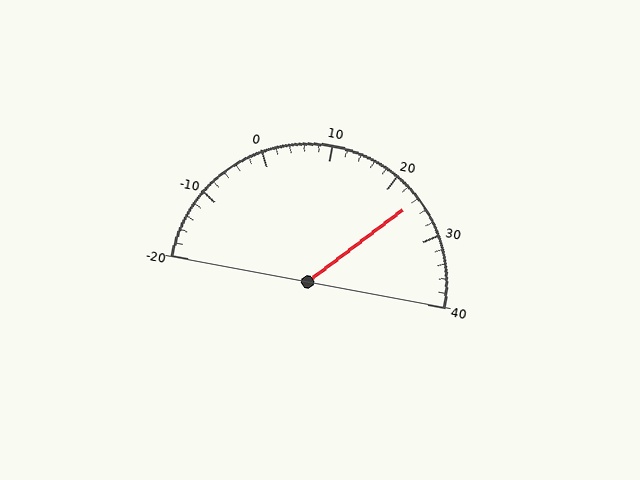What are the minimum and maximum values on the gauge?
The gauge ranges from -20 to 40.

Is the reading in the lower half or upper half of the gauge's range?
The reading is in the upper half of the range (-20 to 40).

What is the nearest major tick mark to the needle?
The nearest major tick mark is 20.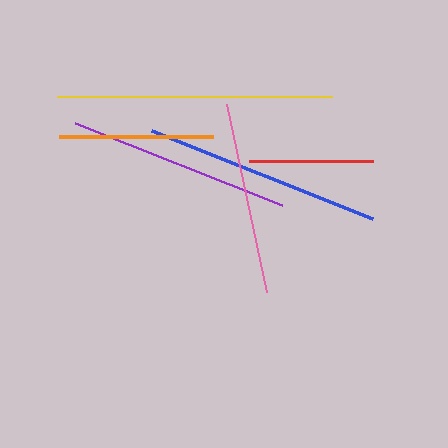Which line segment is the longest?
The yellow line is the longest at approximately 275 pixels.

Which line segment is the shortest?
The red line is the shortest at approximately 124 pixels.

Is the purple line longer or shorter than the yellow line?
The yellow line is longer than the purple line.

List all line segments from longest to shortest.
From longest to shortest: yellow, blue, purple, pink, orange, red.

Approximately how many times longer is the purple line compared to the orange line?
The purple line is approximately 1.5 times the length of the orange line.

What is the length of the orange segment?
The orange segment is approximately 153 pixels long.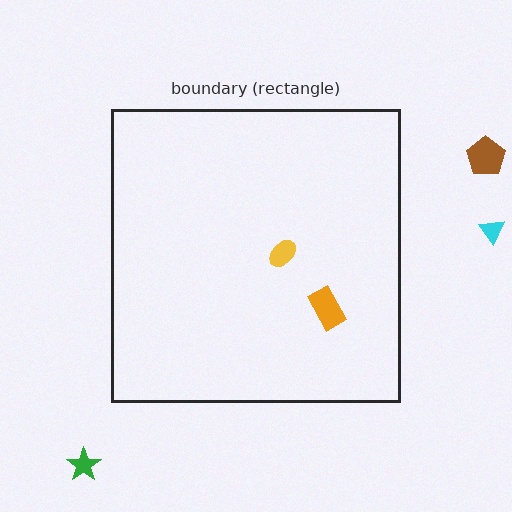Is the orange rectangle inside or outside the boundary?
Inside.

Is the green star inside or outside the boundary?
Outside.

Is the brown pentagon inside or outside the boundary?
Outside.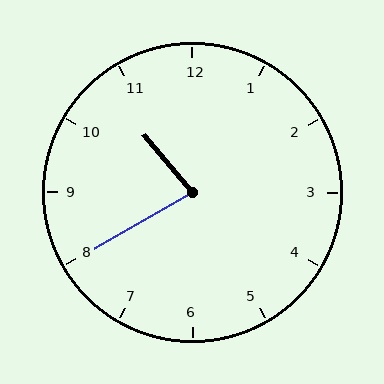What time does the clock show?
10:40.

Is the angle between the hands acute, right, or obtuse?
It is acute.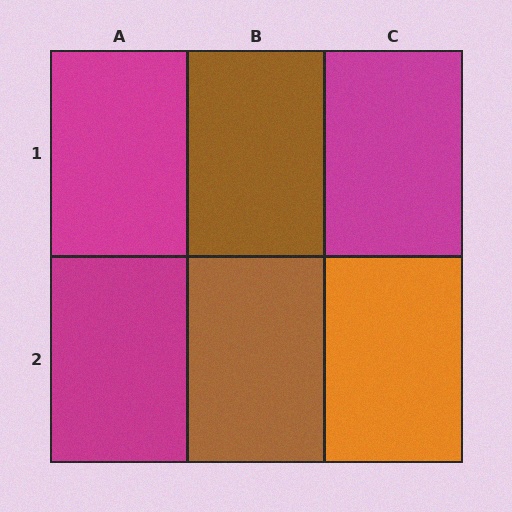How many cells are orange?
1 cell is orange.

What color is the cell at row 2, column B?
Brown.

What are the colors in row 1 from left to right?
Magenta, brown, magenta.